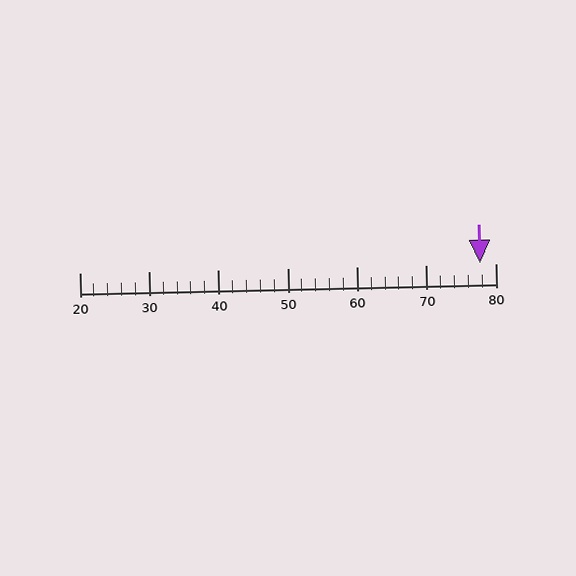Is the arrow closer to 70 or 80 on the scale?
The arrow is closer to 80.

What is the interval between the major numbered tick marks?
The major tick marks are spaced 10 units apart.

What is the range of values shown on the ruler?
The ruler shows values from 20 to 80.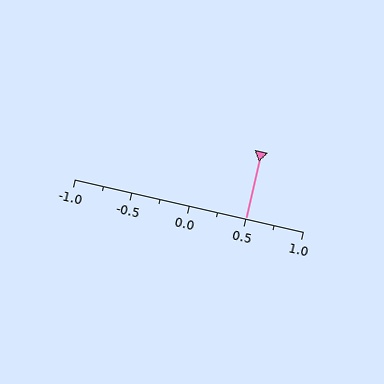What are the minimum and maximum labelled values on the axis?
The axis runs from -1.0 to 1.0.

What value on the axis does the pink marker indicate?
The marker indicates approximately 0.5.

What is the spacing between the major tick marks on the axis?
The major ticks are spaced 0.5 apart.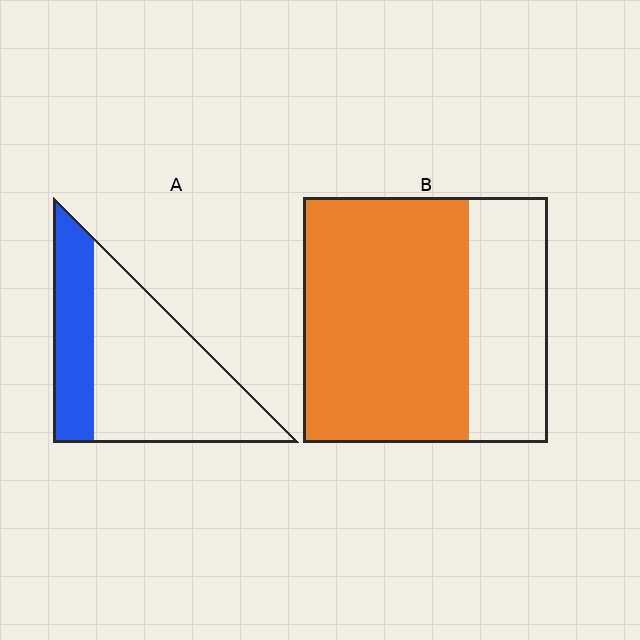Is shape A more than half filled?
No.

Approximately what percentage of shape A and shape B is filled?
A is approximately 30% and B is approximately 70%.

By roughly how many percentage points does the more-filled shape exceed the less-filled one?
By roughly 35 percentage points (B over A).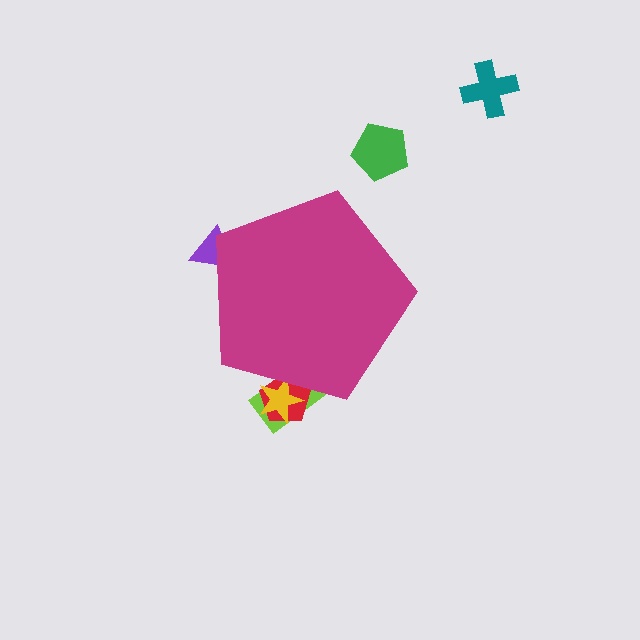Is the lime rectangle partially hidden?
Yes, the lime rectangle is partially hidden behind the magenta pentagon.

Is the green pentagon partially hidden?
No, the green pentagon is fully visible.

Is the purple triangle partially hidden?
Yes, the purple triangle is partially hidden behind the magenta pentagon.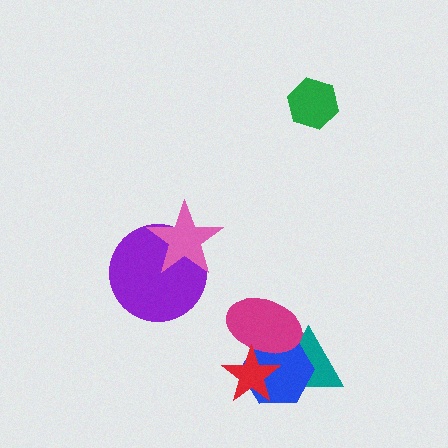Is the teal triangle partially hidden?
Yes, it is partially covered by another shape.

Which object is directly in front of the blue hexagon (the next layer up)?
The magenta ellipse is directly in front of the blue hexagon.